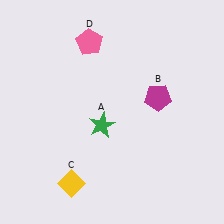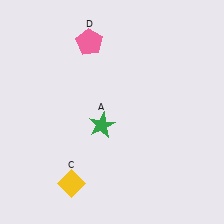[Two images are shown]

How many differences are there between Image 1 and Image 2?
There is 1 difference between the two images.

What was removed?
The magenta pentagon (B) was removed in Image 2.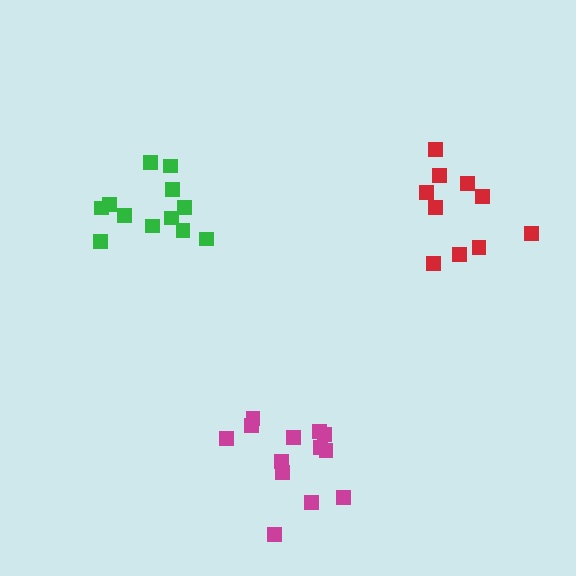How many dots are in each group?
Group 1: 13 dots, Group 2: 12 dots, Group 3: 10 dots (35 total).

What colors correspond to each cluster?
The clusters are colored: magenta, green, red.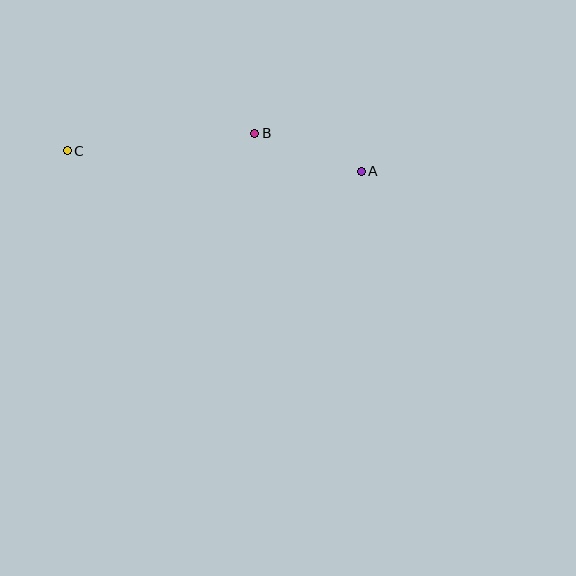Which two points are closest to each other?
Points A and B are closest to each other.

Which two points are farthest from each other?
Points A and C are farthest from each other.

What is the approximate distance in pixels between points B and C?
The distance between B and C is approximately 188 pixels.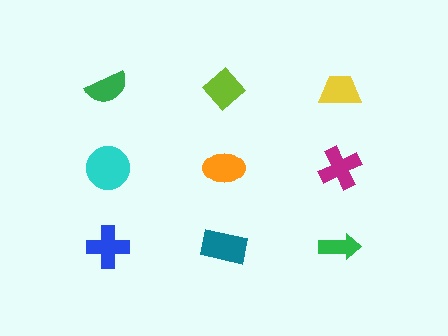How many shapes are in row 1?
3 shapes.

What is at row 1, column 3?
A yellow trapezoid.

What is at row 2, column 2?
An orange ellipse.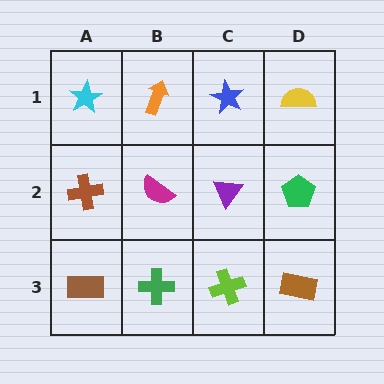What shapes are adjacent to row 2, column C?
A blue star (row 1, column C), a lime cross (row 3, column C), a magenta semicircle (row 2, column B), a green pentagon (row 2, column D).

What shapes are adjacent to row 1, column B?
A magenta semicircle (row 2, column B), a cyan star (row 1, column A), a blue star (row 1, column C).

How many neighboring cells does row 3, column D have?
2.